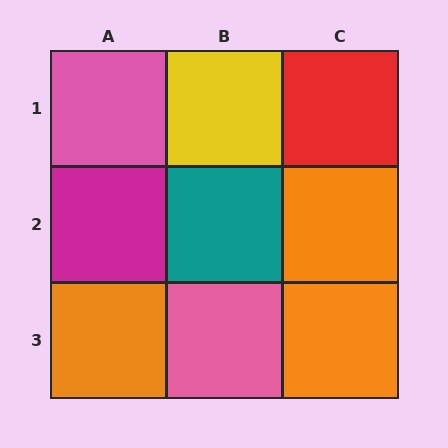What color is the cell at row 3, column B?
Pink.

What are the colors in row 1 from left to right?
Pink, yellow, red.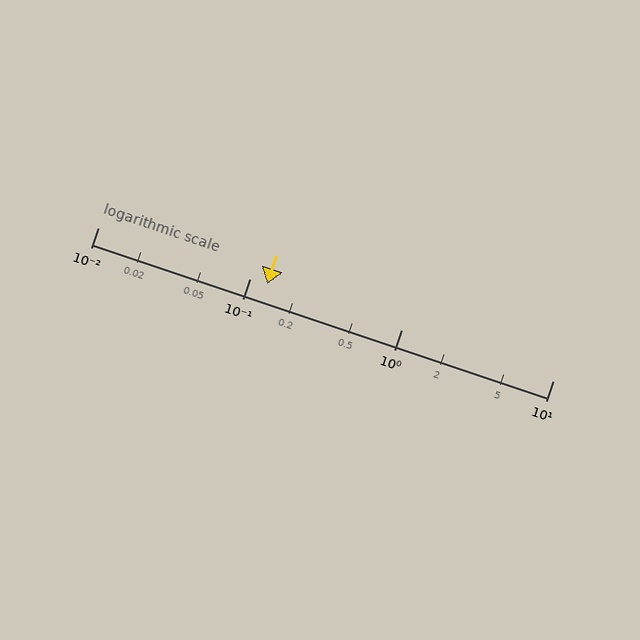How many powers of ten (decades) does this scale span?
The scale spans 3 decades, from 0.01 to 10.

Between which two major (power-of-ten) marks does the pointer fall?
The pointer is between 0.1 and 1.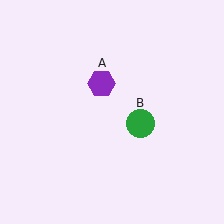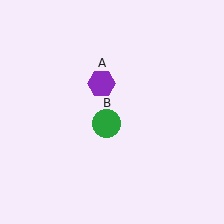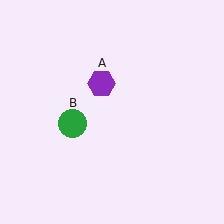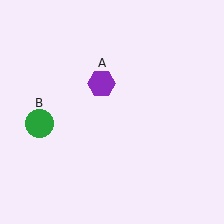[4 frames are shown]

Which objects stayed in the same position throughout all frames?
Purple hexagon (object A) remained stationary.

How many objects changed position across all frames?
1 object changed position: green circle (object B).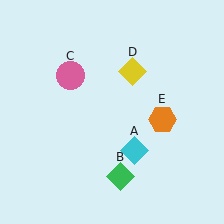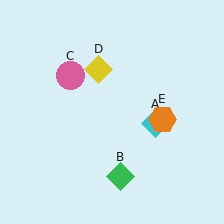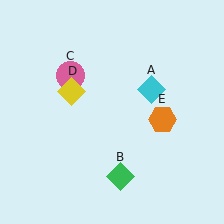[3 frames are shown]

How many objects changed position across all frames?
2 objects changed position: cyan diamond (object A), yellow diamond (object D).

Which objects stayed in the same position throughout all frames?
Green diamond (object B) and pink circle (object C) and orange hexagon (object E) remained stationary.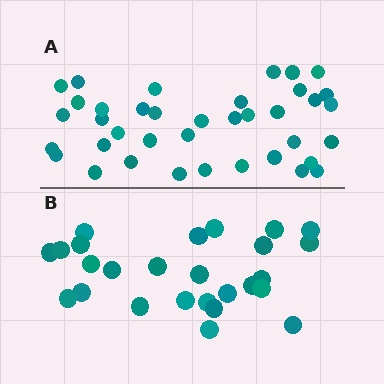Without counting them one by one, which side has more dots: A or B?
Region A (the top region) has more dots.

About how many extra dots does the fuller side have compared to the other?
Region A has roughly 12 or so more dots than region B.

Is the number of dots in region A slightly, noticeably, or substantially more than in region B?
Region A has substantially more. The ratio is roughly 1.5 to 1.